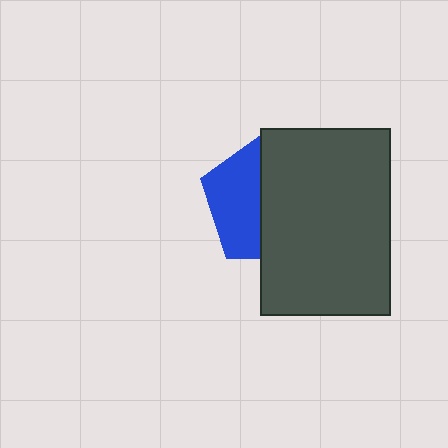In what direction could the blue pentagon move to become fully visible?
The blue pentagon could move left. That would shift it out from behind the dark gray rectangle entirely.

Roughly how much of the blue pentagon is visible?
A small part of it is visible (roughly 41%).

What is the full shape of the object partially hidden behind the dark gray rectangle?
The partially hidden object is a blue pentagon.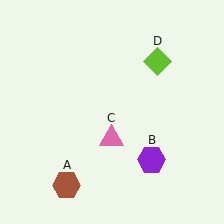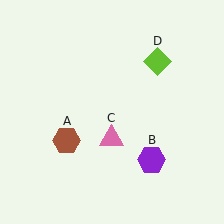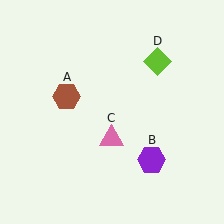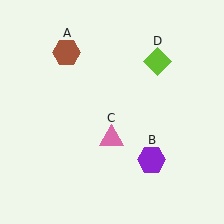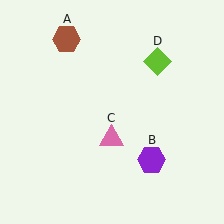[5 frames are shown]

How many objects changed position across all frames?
1 object changed position: brown hexagon (object A).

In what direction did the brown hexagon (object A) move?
The brown hexagon (object A) moved up.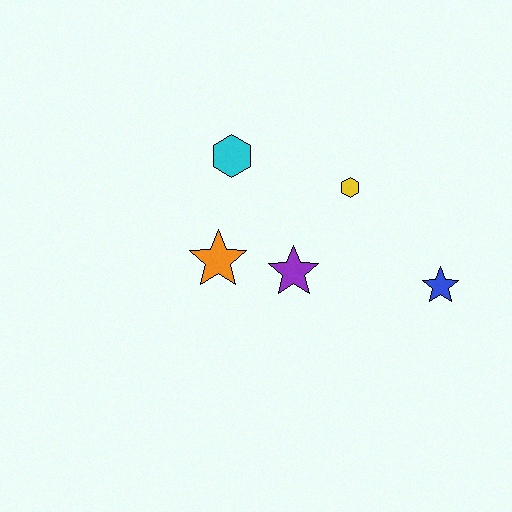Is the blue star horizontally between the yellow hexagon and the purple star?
No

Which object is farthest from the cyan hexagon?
The blue star is farthest from the cyan hexagon.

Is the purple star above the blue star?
Yes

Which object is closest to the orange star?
The purple star is closest to the orange star.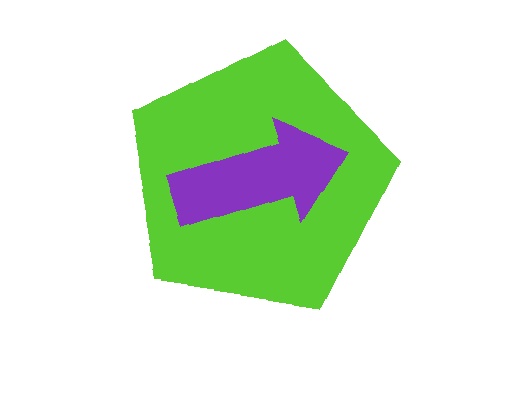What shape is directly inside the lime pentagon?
The purple arrow.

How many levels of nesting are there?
2.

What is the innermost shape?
The purple arrow.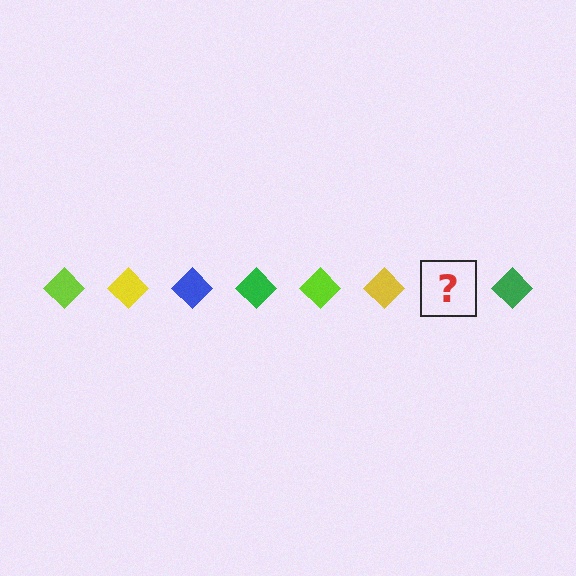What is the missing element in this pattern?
The missing element is a blue diamond.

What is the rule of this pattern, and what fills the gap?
The rule is that the pattern cycles through lime, yellow, blue, green diamonds. The gap should be filled with a blue diamond.